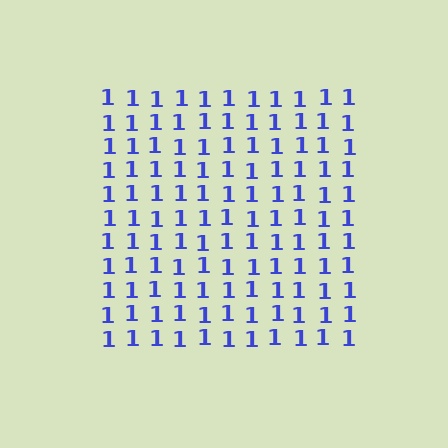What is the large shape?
The large shape is a square.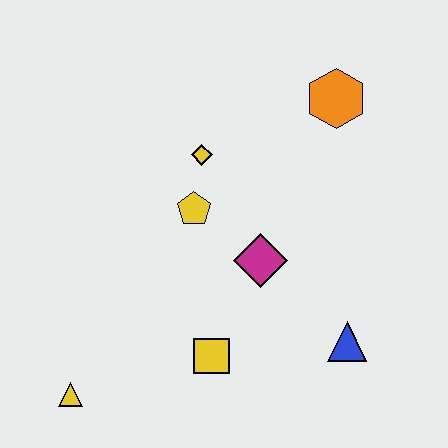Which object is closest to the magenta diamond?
The yellow pentagon is closest to the magenta diamond.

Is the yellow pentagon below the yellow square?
No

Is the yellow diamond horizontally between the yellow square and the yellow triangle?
Yes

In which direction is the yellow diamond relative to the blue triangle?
The yellow diamond is above the blue triangle.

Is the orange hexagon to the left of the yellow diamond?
No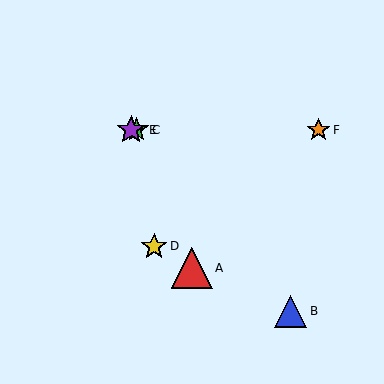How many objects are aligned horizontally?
3 objects (C, E, F) are aligned horizontally.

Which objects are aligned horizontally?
Objects C, E, F are aligned horizontally.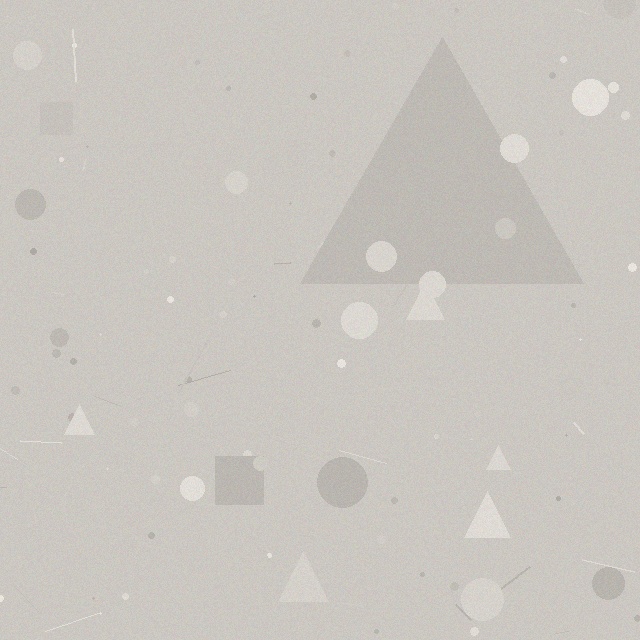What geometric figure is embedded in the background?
A triangle is embedded in the background.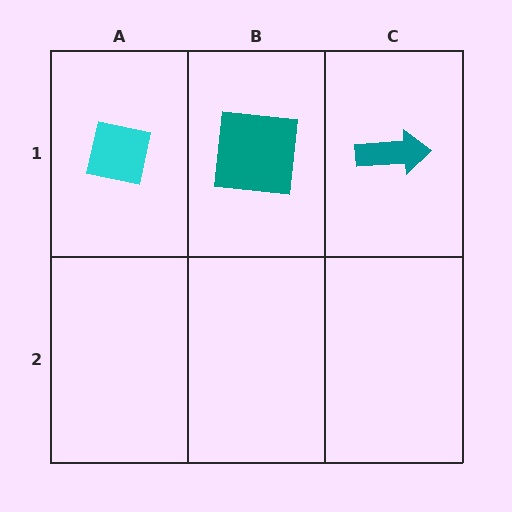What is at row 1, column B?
A teal square.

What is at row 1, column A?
A cyan square.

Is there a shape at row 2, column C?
No, that cell is empty.